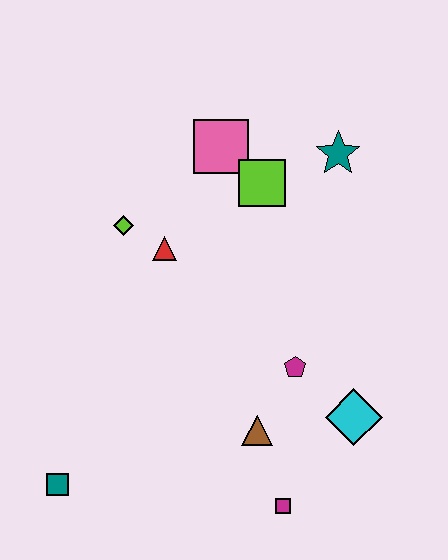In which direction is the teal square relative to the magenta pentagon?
The teal square is to the left of the magenta pentagon.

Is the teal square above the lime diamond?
No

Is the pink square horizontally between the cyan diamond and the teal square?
Yes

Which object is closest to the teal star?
The lime square is closest to the teal star.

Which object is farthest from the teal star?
The teal square is farthest from the teal star.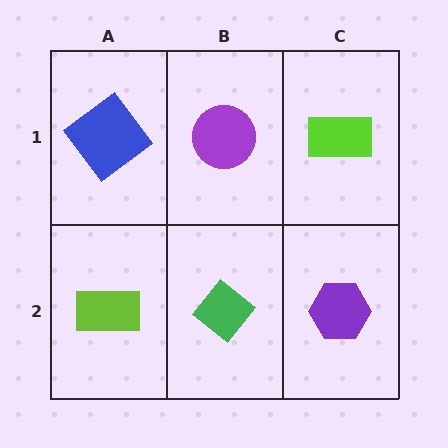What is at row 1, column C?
A lime rectangle.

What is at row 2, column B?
A green diamond.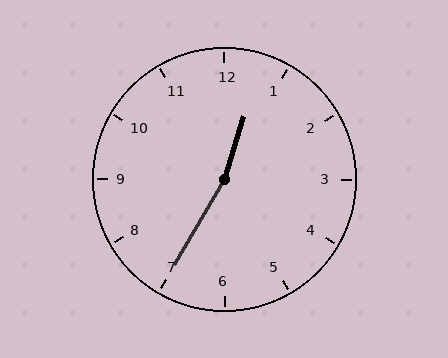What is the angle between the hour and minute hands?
Approximately 168 degrees.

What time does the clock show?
12:35.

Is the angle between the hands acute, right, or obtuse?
It is obtuse.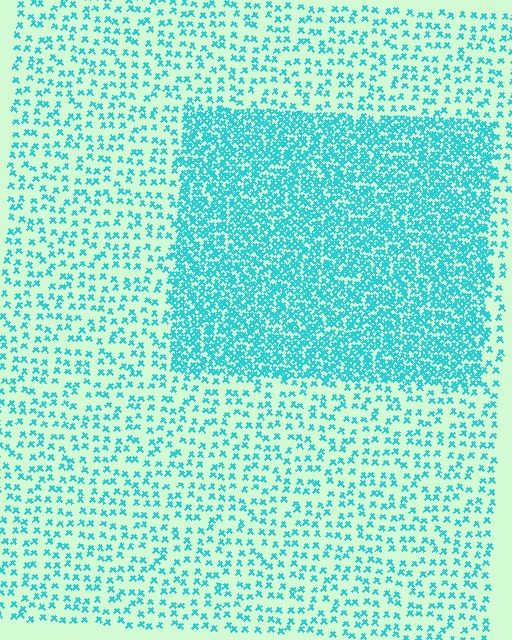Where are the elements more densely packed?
The elements are more densely packed inside the rectangle boundary.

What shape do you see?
I see a rectangle.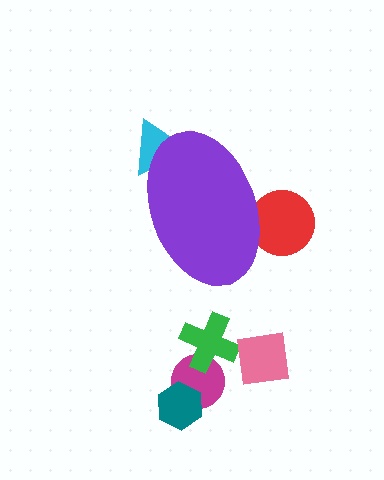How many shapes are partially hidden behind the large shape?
2 shapes are partially hidden.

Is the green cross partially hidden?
No, the green cross is fully visible.